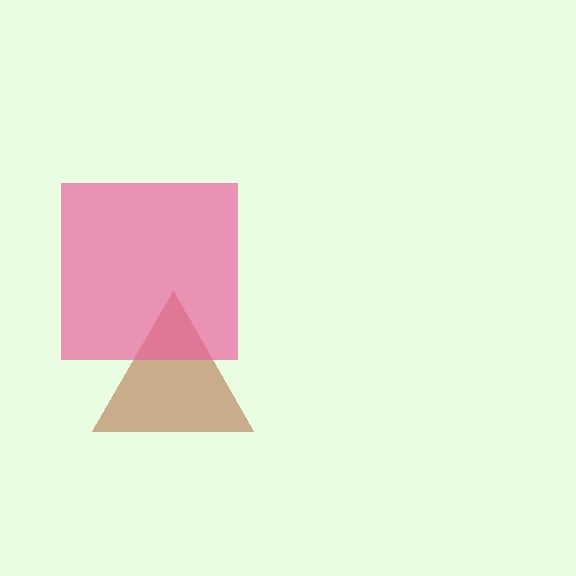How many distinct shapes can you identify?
There are 2 distinct shapes: a brown triangle, a pink square.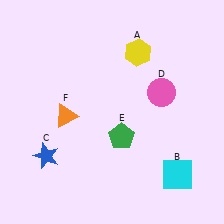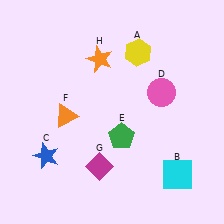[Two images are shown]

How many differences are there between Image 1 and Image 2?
There are 2 differences between the two images.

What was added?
A magenta diamond (G), an orange star (H) were added in Image 2.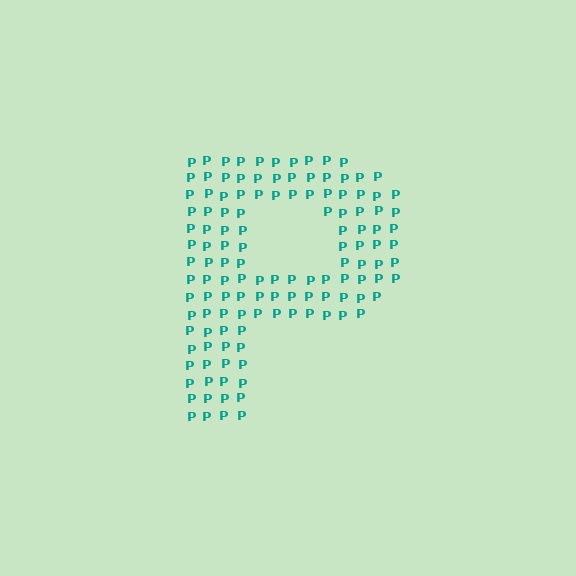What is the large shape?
The large shape is the letter P.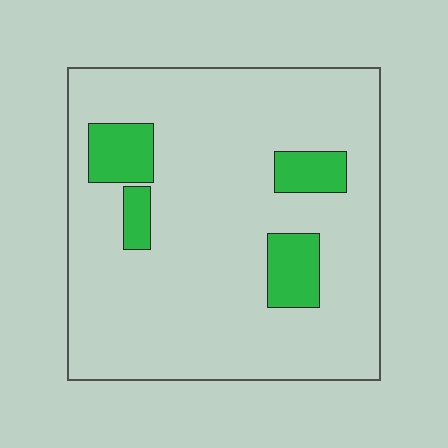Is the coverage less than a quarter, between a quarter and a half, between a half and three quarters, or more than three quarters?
Less than a quarter.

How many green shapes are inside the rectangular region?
4.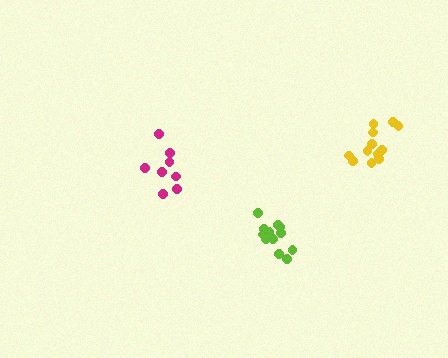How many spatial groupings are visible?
There are 3 spatial groupings.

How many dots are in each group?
Group 1: 8 dots, Group 2: 12 dots, Group 3: 12 dots (32 total).